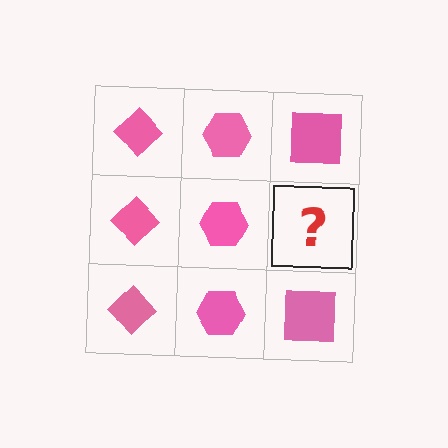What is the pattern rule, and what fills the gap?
The rule is that each column has a consistent shape. The gap should be filled with a pink square.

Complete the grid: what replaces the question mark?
The question mark should be replaced with a pink square.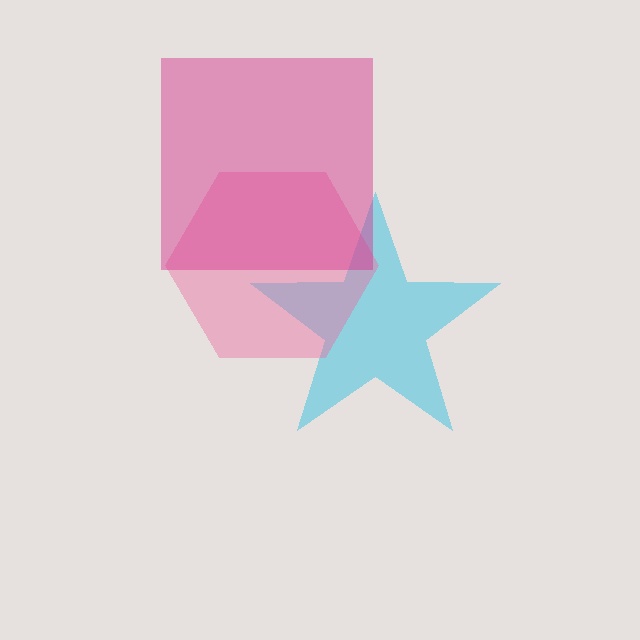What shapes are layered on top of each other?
The layered shapes are: a cyan star, a pink hexagon, a magenta square.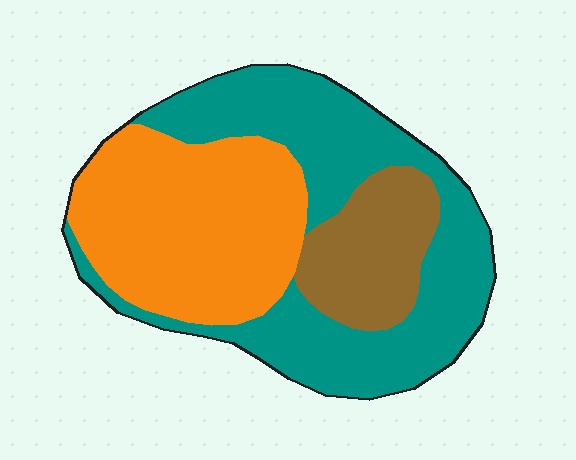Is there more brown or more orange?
Orange.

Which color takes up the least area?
Brown, at roughly 15%.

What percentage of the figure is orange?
Orange takes up about three eighths (3/8) of the figure.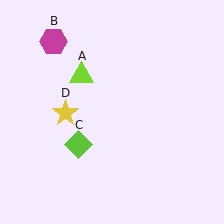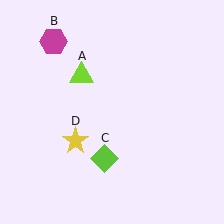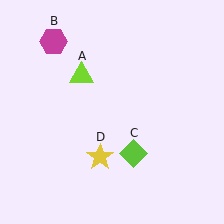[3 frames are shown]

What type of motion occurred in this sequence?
The lime diamond (object C), yellow star (object D) rotated counterclockwise around the center of the scene.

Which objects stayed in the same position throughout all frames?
Lime triangle (object A) and magenta hexagon (object B) remained stationary.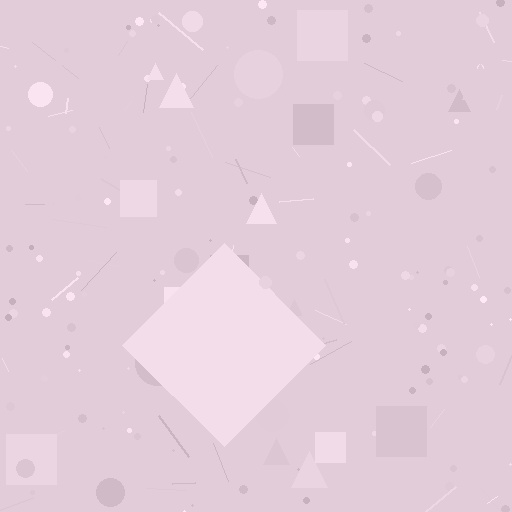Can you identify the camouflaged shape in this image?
The camouflaged shape is a diamond.